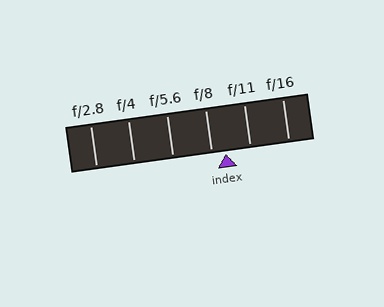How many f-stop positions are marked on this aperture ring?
There are 6 f-stop positions marked.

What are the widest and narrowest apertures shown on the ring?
The widest aperture shown is f/2.8 and the narrowest is f/16.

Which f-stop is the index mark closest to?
The index mark is closest to f/8.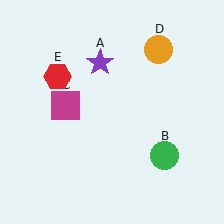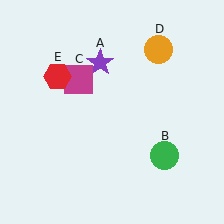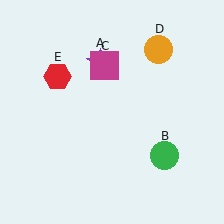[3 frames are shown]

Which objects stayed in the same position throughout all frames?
Purple star (object A) and green circle (object B) and orange circle (object D) and red hexagon (object E) remained stationary.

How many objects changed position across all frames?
1 object changed position: magenta square (object C).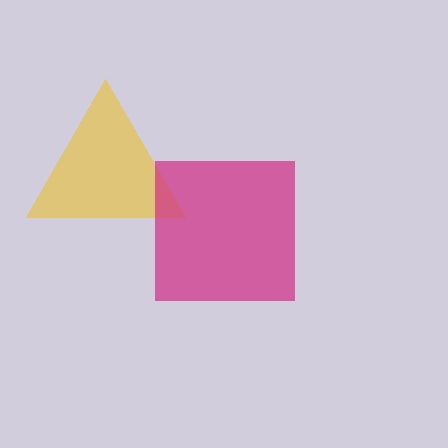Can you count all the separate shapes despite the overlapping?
Yes, there are 2 separate shapes.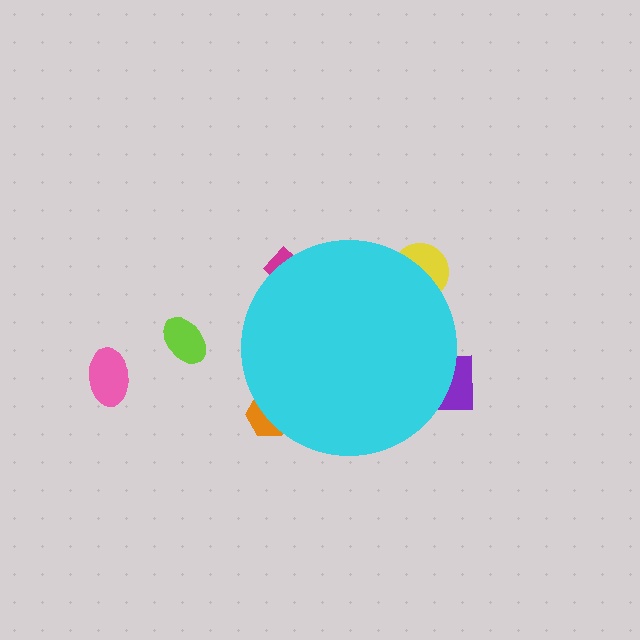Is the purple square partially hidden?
Yes, the purple square is partially hidden behind the cyan circle.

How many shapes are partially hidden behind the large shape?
4 shapes are partially hidden.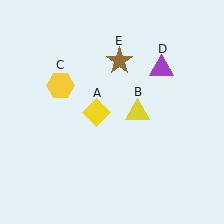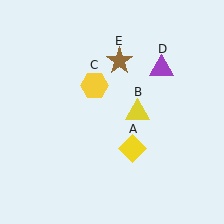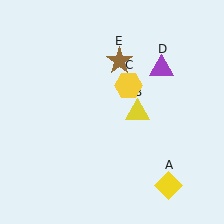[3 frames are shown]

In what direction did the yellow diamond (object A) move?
The yellow diamond (object A) moved down and to the right.